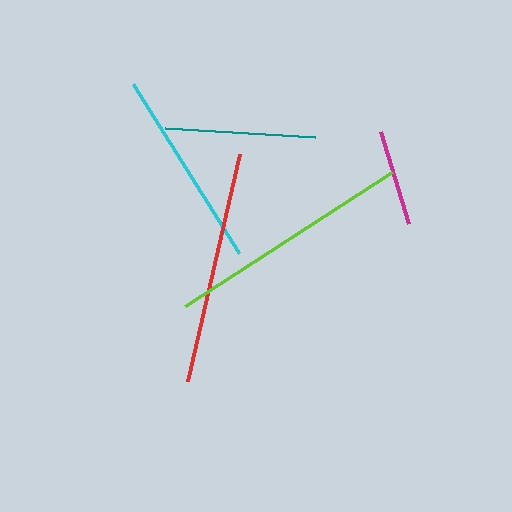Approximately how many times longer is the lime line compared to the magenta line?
The lime line is approximately 2.6 times the length of the magenta line.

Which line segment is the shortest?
The magenta line is the shortest at approximately 96 pixels.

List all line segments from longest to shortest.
From longest to shortest: lime, red, cyan, teal, magenta.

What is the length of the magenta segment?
The magenta segment is approximately 96 pixels long.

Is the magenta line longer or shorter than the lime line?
The lime line is longer than the magenta line.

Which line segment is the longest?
The lime line is the longest at approximately 246 pixels.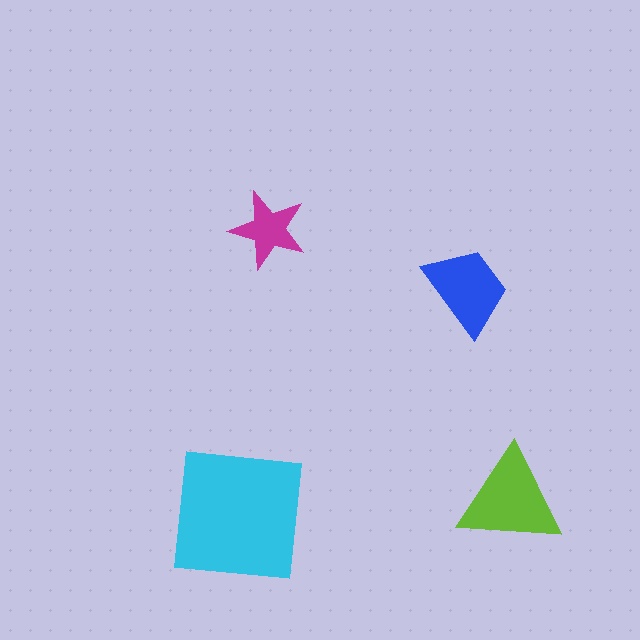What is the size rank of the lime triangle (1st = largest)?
2nd.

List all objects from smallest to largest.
The magenta star, the blue trapezoid, the lime triangle, the cyan square.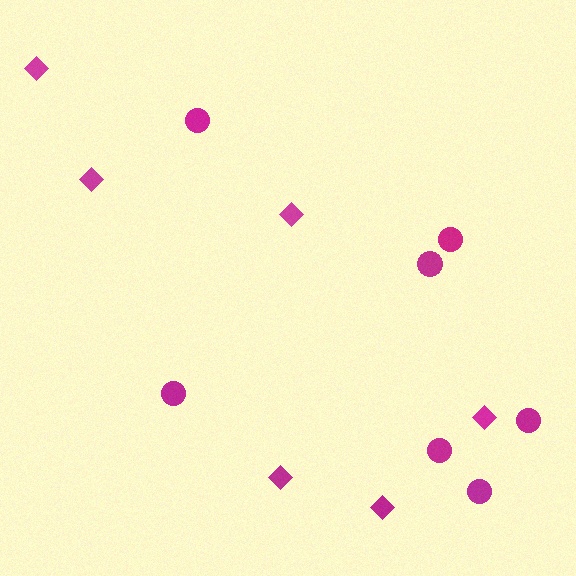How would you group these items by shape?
There are 2 groups: one group of circles (7) and one group of diamonds (6).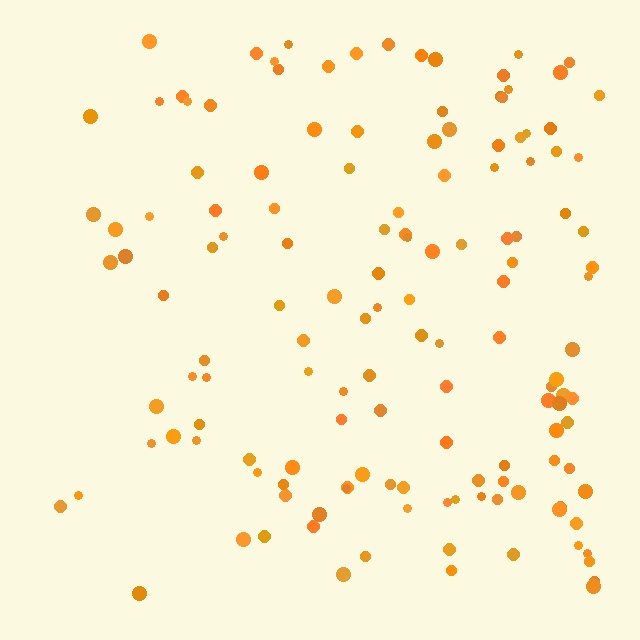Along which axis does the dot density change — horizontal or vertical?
Horizontal.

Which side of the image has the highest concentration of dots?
The right.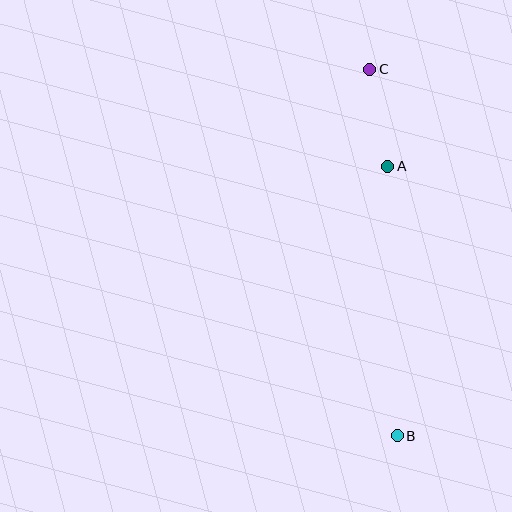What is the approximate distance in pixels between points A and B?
The distance between A and B is approximately 270 pixels.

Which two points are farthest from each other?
Points B and C are farthest from each other.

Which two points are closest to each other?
Points A and C are closest to each other.